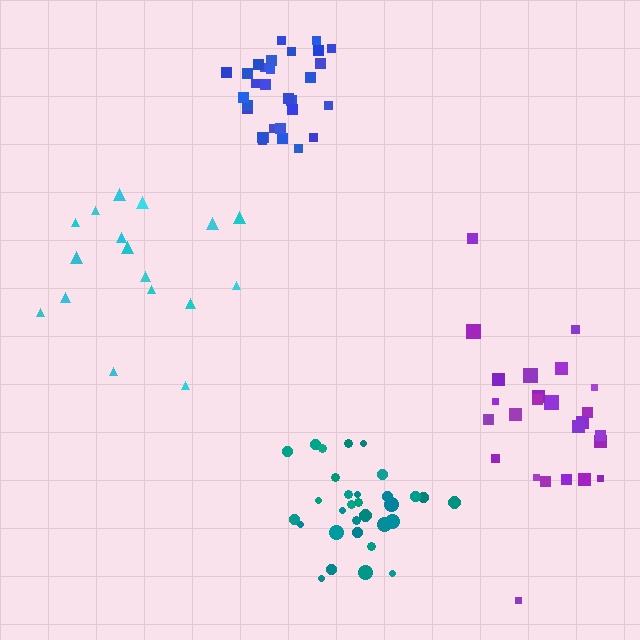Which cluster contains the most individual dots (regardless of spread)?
Teal (31).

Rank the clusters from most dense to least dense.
blue, teal, purple, cyan.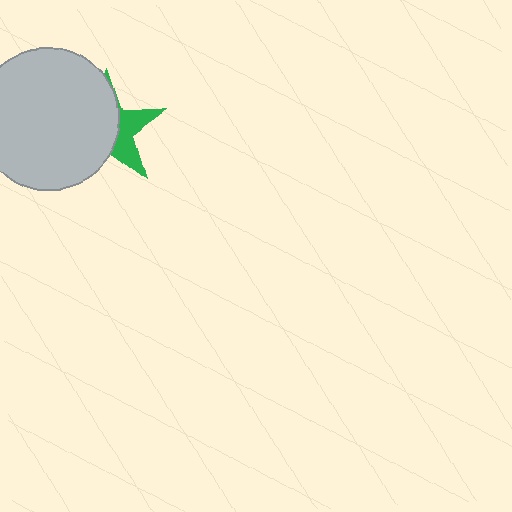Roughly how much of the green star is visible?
A small part of it is visible (roughly 36%).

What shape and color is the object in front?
The object in front is a light gray circle.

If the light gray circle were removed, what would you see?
You would see the complete green star.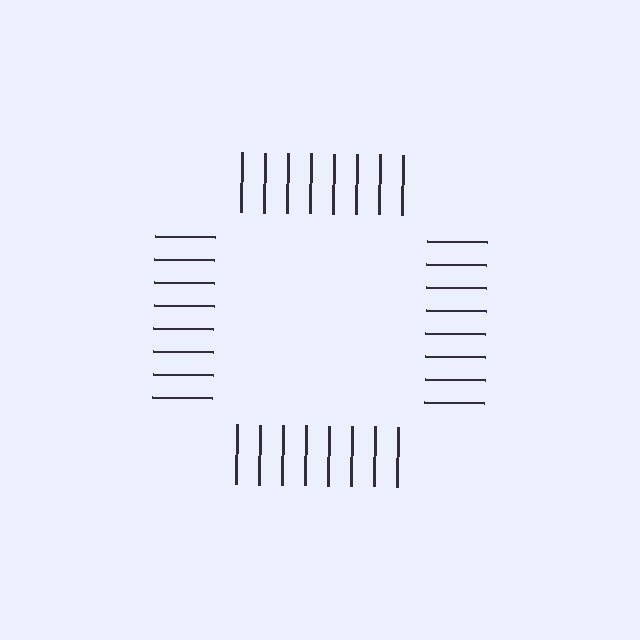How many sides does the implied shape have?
4 sides — the line-ends trace a square.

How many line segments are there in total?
32 — 8 along each of the 4 edges.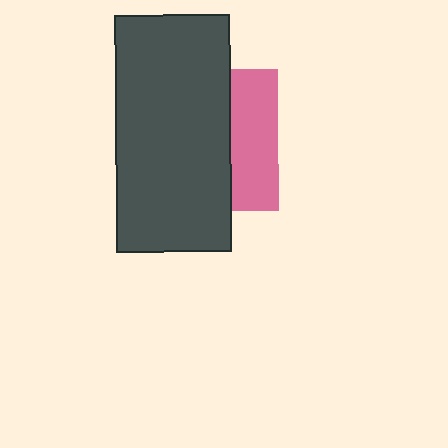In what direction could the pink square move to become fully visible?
The pink square could move right. That would shift it out from behind the dark gray rectangle entirely.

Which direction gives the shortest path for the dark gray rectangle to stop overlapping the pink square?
Moving left gives the shortest separation.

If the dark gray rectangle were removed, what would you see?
You would see the complete pink square.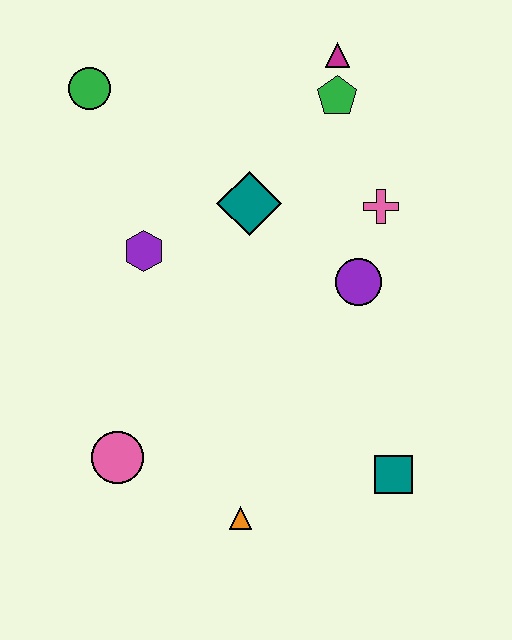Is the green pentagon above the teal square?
Yes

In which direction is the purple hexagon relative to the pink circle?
The purple hexagon is above the pink circle.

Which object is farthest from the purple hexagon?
The teal square is farthest from the purple hexagon.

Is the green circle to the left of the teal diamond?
Yes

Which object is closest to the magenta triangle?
The green pentagon is closest to the magenta triangle.